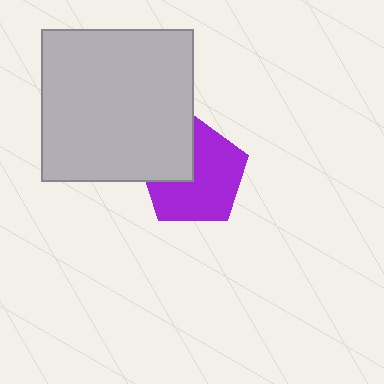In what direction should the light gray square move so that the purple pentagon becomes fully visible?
The light gray square should move toward the upper-left. That is the shortest direction to clear the overlap and leave the purple pentagon fully visible.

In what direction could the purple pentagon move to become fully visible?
The purple pentagon could move toward the lower-right. That would shift it out from behind the light gray square entirely.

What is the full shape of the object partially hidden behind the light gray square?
The partially hidden object is a purple pentagon.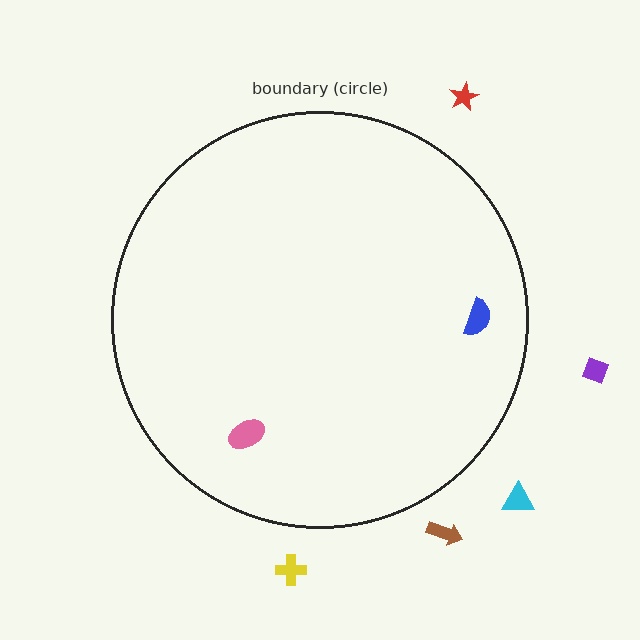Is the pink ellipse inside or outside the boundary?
Inside.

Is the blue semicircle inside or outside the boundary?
Inside.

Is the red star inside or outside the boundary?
Outside.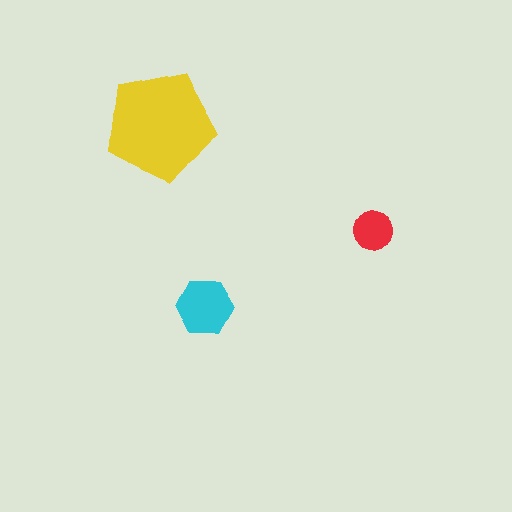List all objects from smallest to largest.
The red circle, the cyan hexagon, the yellow pentagon.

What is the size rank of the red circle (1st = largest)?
3rd.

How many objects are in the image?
There are 3 objects in the image.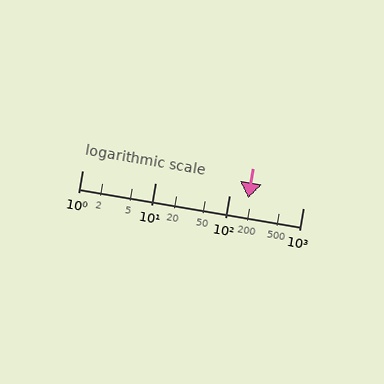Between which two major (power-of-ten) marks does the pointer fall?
The pointer is between 100 and 1000.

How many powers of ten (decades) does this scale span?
The scale spans 3 decades, from 1 to 1000.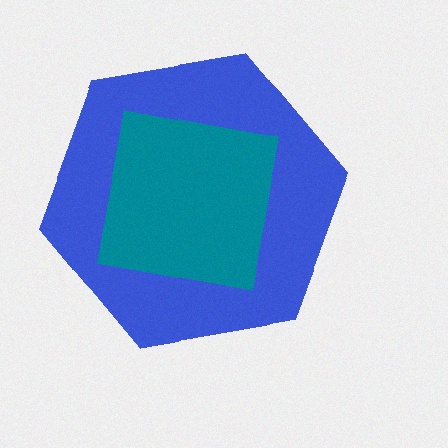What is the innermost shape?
The teal square.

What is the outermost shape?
The blue hexagon.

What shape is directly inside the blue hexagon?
The teal square.